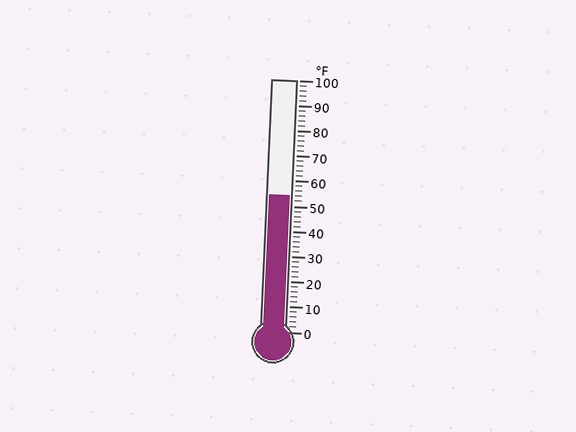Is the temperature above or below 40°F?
The temperature is above 40°F.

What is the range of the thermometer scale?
The thermometer scale ranges from 0°F to 100°F.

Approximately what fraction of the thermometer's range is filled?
The thermometer is filled to approximately 55% of its range.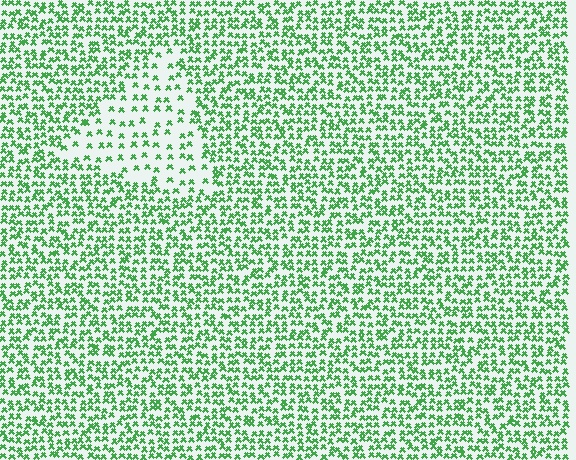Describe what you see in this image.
The image contains small green elements arranged at two different densities. A triangle-shaped region is visible where the elements are less densely packed than the surrounding area.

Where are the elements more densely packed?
The elements are more densely packed outside the triangle boundary.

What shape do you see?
I see a triangle.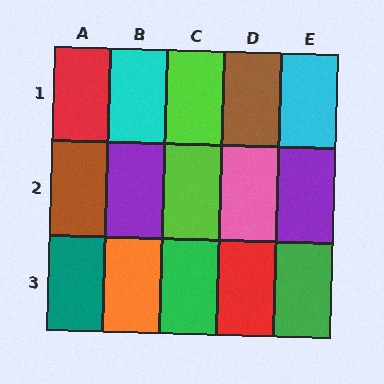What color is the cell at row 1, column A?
Red.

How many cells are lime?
2 cells are lime.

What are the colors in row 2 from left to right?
Brown, purple, lime, pink, purple.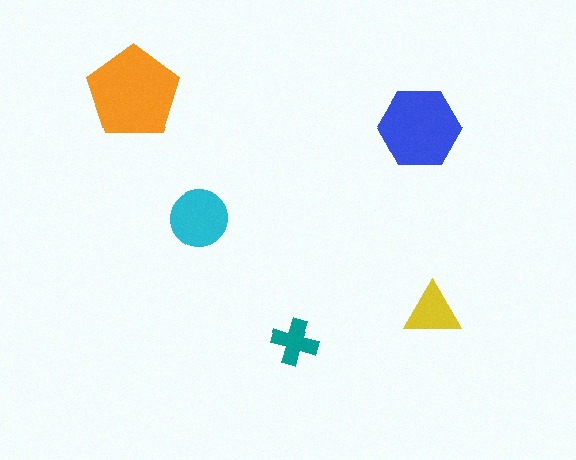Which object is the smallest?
The teal cross.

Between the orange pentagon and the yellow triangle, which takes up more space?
The orange pentagon.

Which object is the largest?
The orange pentagon.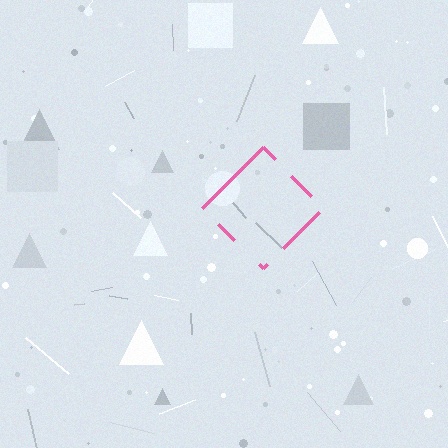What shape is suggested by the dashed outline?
The dashed outline suggests a diamond.